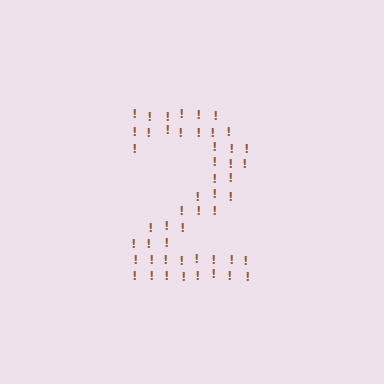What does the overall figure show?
The overall figure shows the digit 2.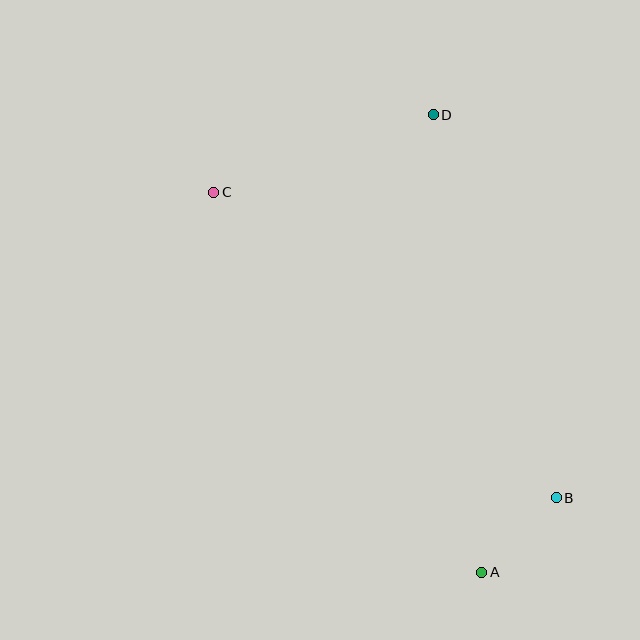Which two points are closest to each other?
Points A and B are closest to each other.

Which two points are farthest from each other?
Points A and C are farthest from each other.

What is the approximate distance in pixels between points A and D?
The distance between A and D is approximately 460 pixels.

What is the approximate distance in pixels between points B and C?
The distance between B and C is approximately 459 pixels.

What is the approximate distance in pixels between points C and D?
The distance between C and D is approximately 233 pixels.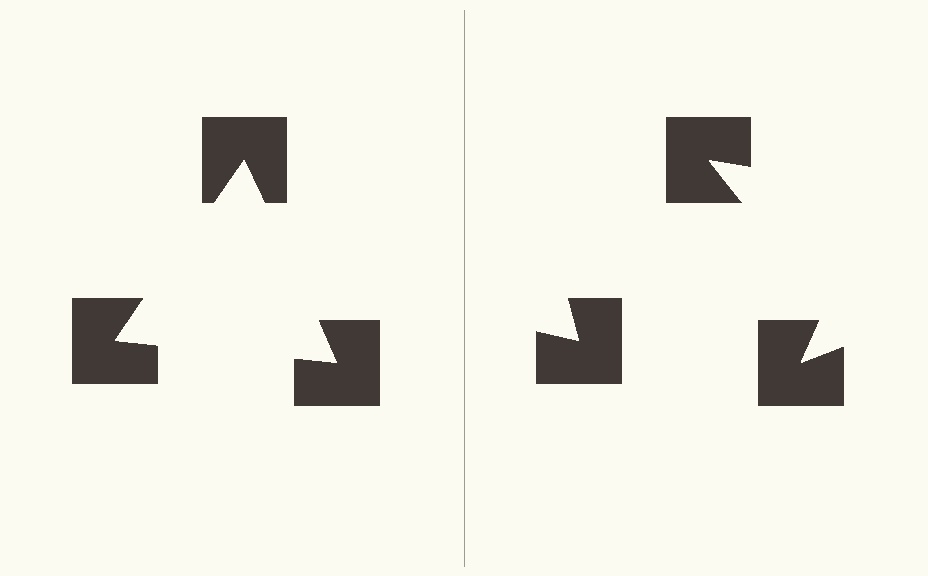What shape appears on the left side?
An illusory triangle.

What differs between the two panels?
The notched squares are positioned identically on both sides; only the wedge orientations differ. On the left they align to a triangle; on the right they are misaligned.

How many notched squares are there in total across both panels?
6 — 3 on each side.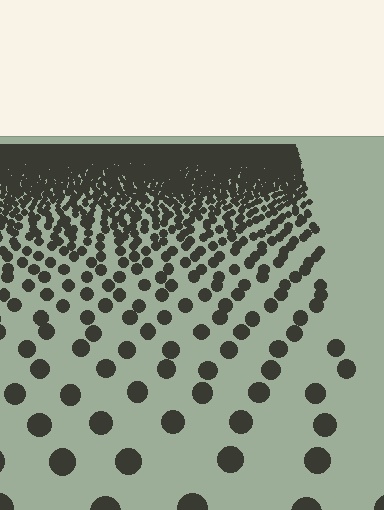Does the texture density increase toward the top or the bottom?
Density increases toward the top.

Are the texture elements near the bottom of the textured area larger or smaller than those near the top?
Larger. Near the bottom, elements are closer to the viewer and appear at a bigger on-screen size.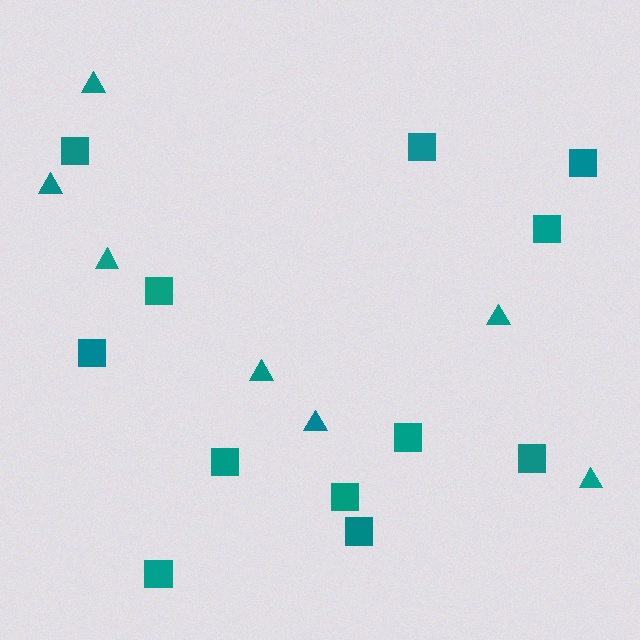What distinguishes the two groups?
There are 2 groups: one group of triangles (7) and one group of squares (12).